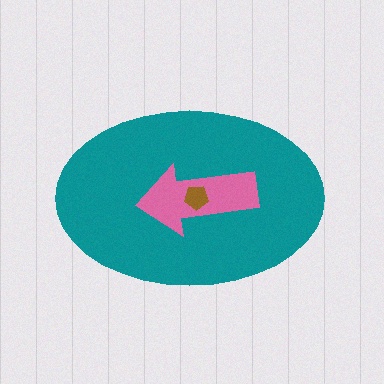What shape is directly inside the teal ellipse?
The pink arrow.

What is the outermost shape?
The teal ellipse.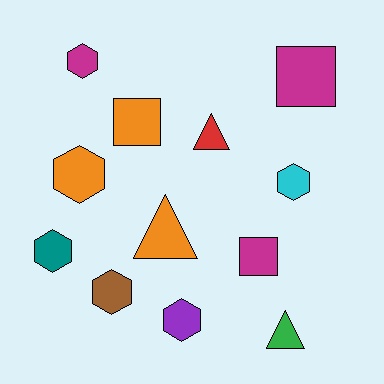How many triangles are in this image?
There are 3 triangles.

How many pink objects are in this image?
There are no pink objects.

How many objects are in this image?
There are 12 objects.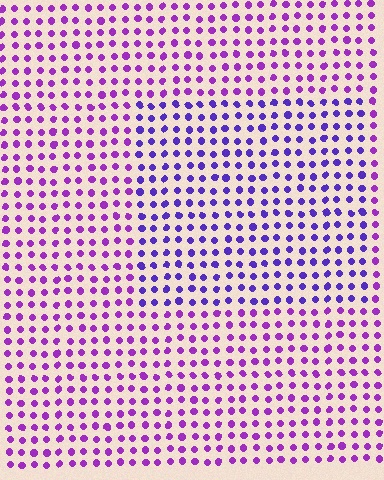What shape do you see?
I see a rectangle.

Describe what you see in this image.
The image is filled with small purple elements in a uniform arrangement. A rectangle-shaped region is visible where the elements are tinted to a slightly different hue, forming a subtle color boundary.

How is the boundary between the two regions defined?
The boundary is defined purely by a slight shift in hue (about 30 degrees). Spacing, size, and orientation are identical on both sides.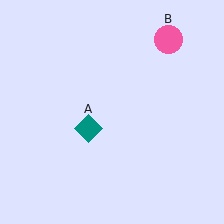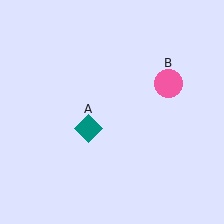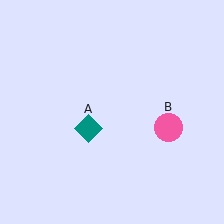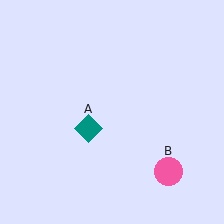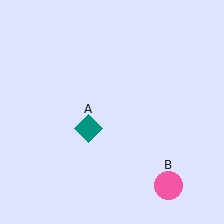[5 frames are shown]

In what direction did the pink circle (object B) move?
The pink circle (object B) moved down.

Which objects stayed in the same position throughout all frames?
Teal diamond (object A) remained stationary.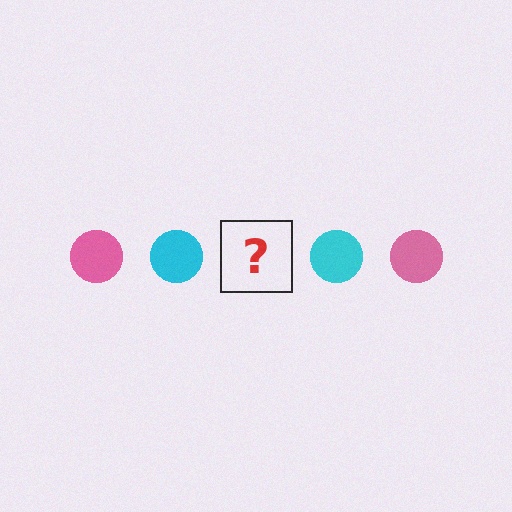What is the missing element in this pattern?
The missing element is a pink circle.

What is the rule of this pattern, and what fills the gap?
The rule is that the pattern cycles through pink, cyan circles. The gap should be filled with a pink circle.